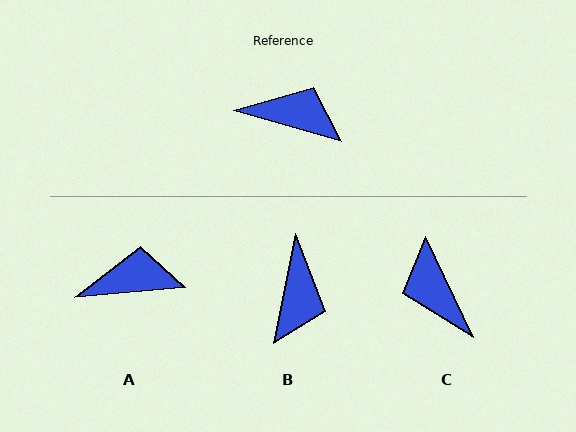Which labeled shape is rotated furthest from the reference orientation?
C, about 132 degrees away.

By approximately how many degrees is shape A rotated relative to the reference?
Approximately 21 degrees counter-clockwise.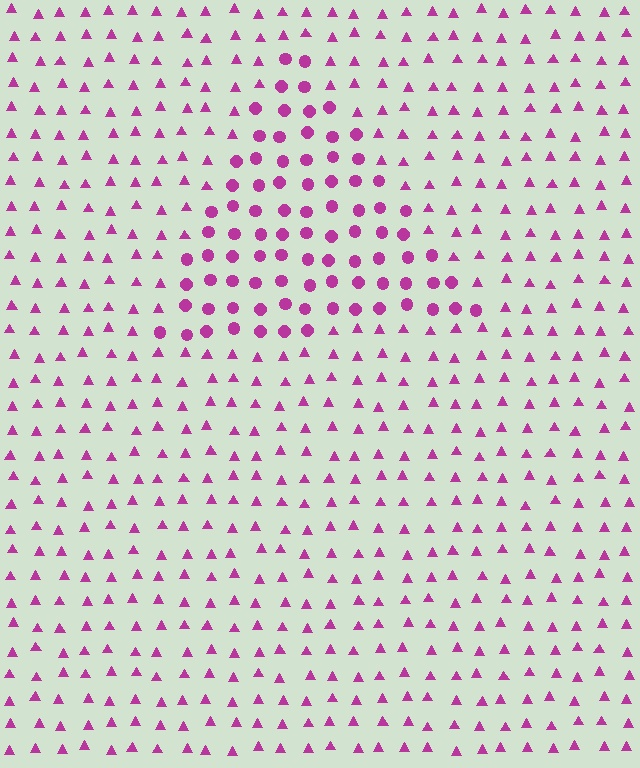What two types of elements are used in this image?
The image uses circles inside the triangle region and triangles outside it.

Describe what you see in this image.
The image is filled with small magenta elements arranged in a uniform grid. A triangle-shaped region contains circles, while the surrounding area contains triangles. The boundary is defined purely by the change in element shape.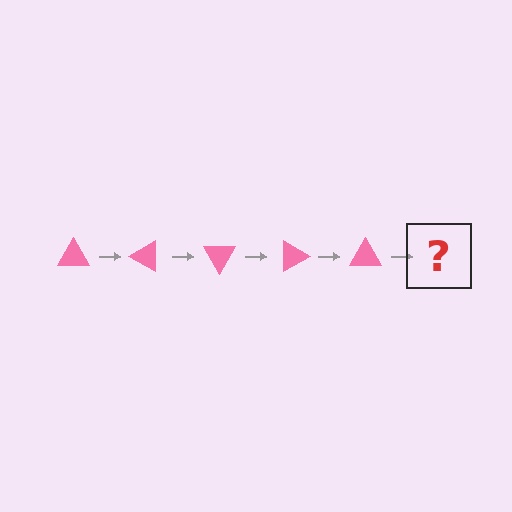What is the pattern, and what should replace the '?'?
The pattern is that the triangle rotates 30 degrees each step. The '?' should be a pink triangle rotated 150 degrees.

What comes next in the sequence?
The next element should be a pink triangle rotated 150 degrees.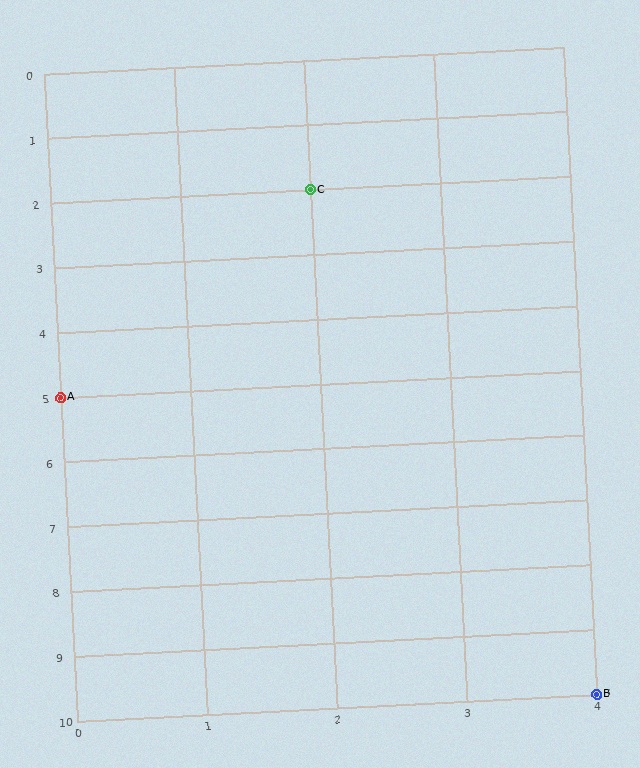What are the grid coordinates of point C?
Point C is at grid coordinates (2, 2).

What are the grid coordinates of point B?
Point B is at grid coordinates (4, 10).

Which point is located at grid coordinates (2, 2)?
Point C is at (2, 2).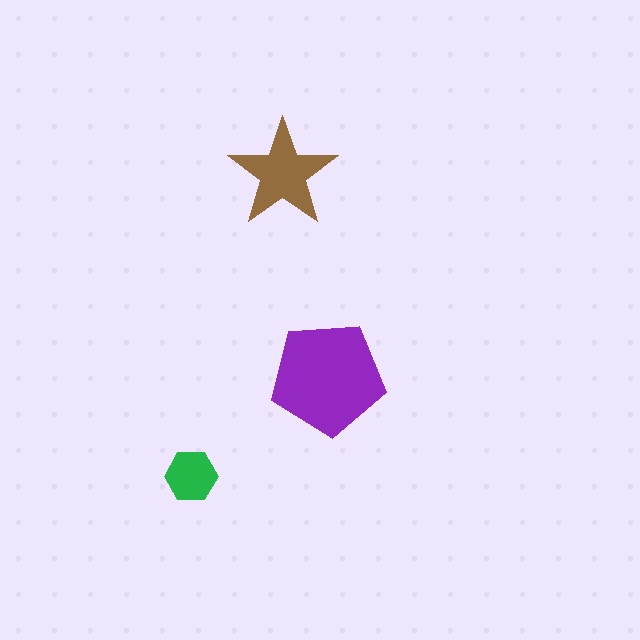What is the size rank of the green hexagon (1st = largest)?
3rd.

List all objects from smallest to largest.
The green hexagon, the brown star, the purple pentagon.